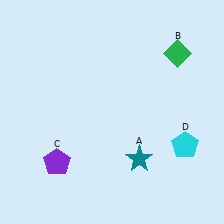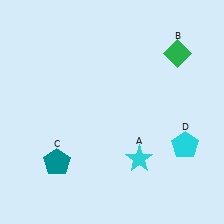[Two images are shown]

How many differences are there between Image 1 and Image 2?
There are 2 differences between the two images.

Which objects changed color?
A changed from teal to cyan. C changed from purple to teal.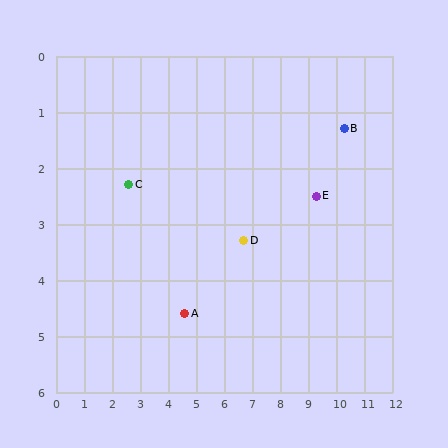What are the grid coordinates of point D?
Point D is at approximately (6.7, 3.3).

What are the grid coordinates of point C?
Point C is at approximately (2.6, 2.3).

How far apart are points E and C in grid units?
Points E and C are about 6.7 grid units apart.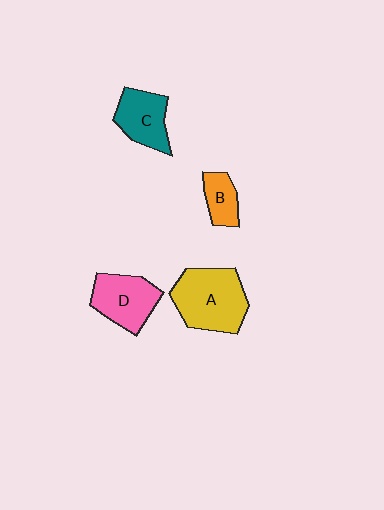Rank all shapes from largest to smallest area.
From largest to smallest: A (yellow), D (pink), C (teal), B (orange).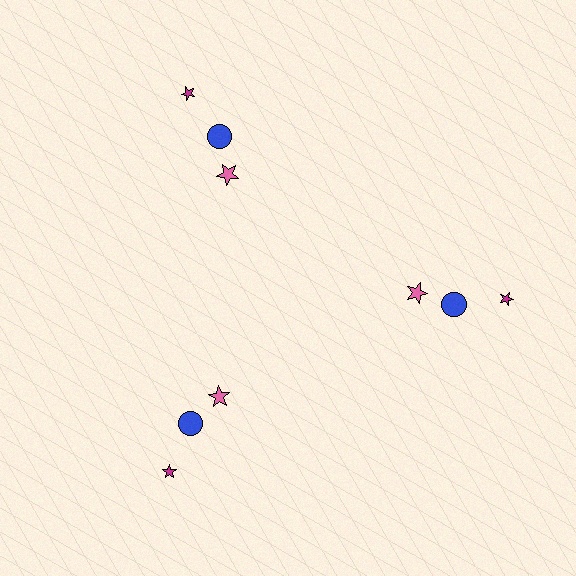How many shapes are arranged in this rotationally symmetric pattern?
There are 9 shapes, arranged in 3 groups of 3.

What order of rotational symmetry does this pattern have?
This pattern has 3-fold rotational symmetry.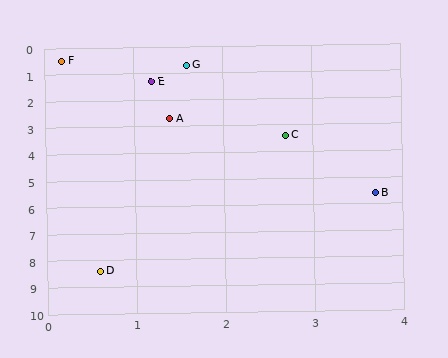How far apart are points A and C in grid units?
Points A and C are about 1.5 grid units apart.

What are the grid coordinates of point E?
Point E is at approximately (1.2, 1.3).